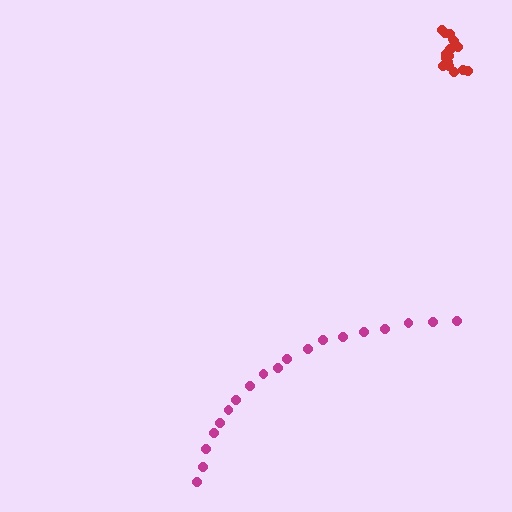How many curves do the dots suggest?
There are 2 distinct paths.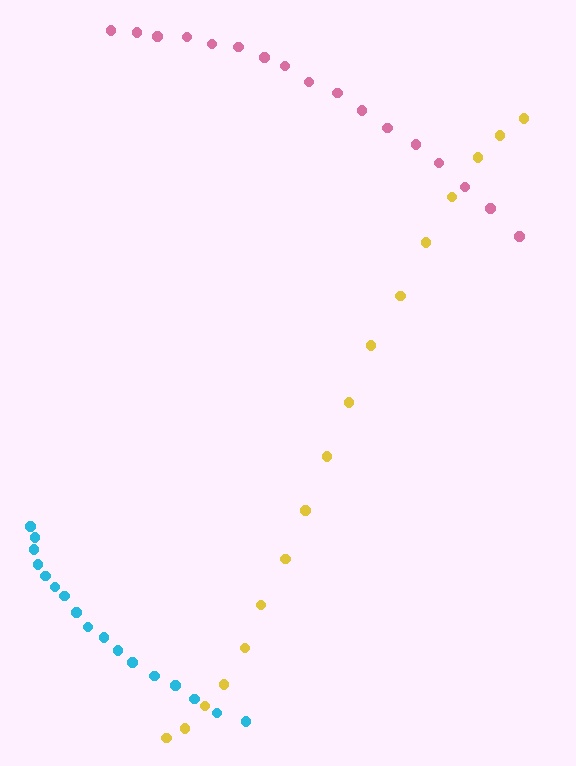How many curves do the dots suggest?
There are 3 distinct paths.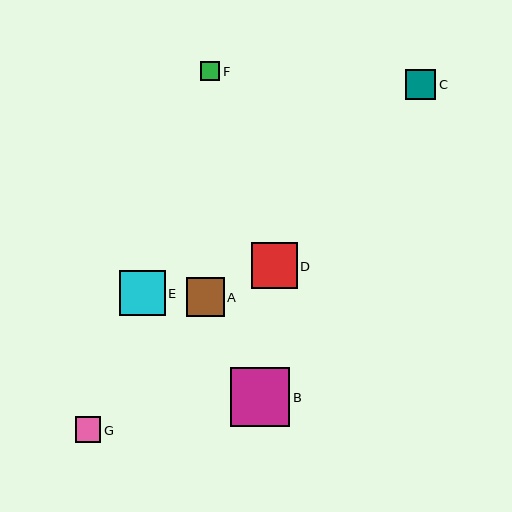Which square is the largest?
Square B is the largest with a size of approximately 59 pixels.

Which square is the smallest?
Square F is the smallest with a size of approximately 19 pixels.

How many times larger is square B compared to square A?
Square B is approximately 1.5 times the size of square A.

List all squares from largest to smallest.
From largest to smallest: B, D, E, A, C, G, F.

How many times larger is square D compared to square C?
Square D is approximately 1.5 times the size of square C.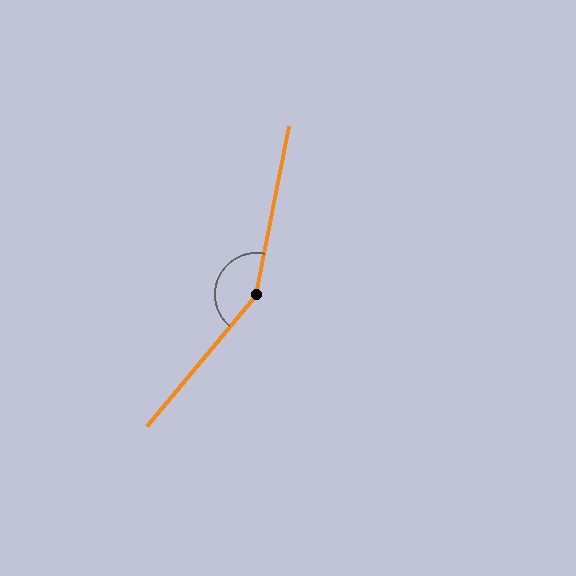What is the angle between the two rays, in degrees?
Approximately 151 degrees.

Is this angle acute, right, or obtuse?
It is obtuse.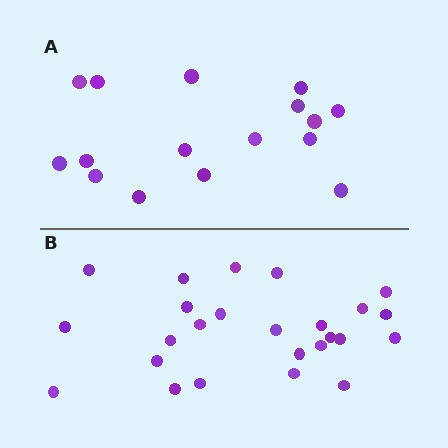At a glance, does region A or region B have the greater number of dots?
Region B (the bottom region) has more dots.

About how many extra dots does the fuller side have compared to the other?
Region B has roughly 8 or so more dots than region A.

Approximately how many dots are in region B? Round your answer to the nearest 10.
About 20 dots. (The exact count is 25, which rounds to 20.)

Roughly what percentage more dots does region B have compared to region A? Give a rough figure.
About 55% more.